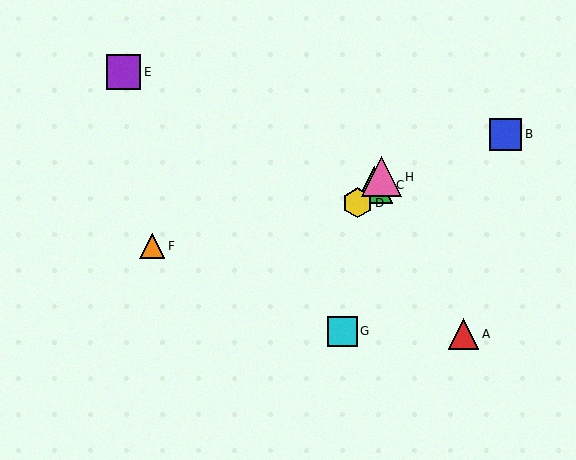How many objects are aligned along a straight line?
3 objects (C, D, H) are aligned along a straight line.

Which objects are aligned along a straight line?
Objects C, D, H are aligned along a straight line.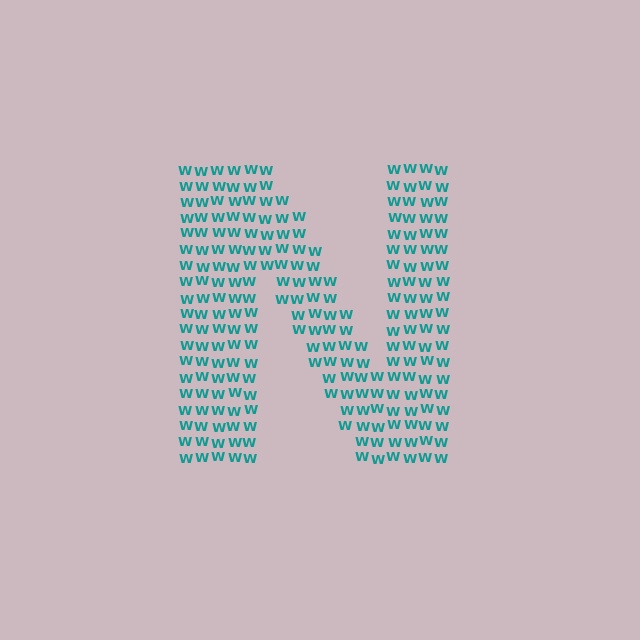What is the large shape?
The large shape is the letter N.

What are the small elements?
The small elements are letter W's.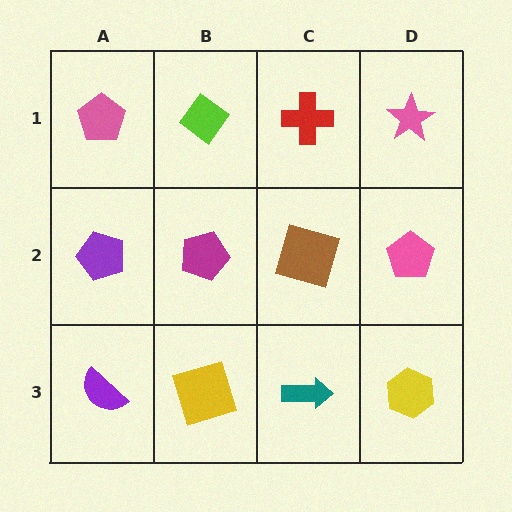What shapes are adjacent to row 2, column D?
A pink star (row 1, column D), a yellow hexagon (row 3, column D), a brown square (row 2, column C).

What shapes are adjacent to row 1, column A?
A purple pentagon (row 2, column A), a lime diamond (row 1, column B).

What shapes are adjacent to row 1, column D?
A pink pentagon (row 2, column D), a red cross (row 1, column C).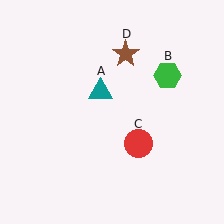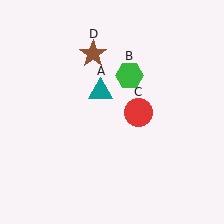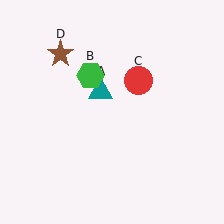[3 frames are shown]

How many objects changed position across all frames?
3 objects changed position: green hexagon (object B), red circle (object C), brown star (object D).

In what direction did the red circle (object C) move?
The red circle (object C) moved up.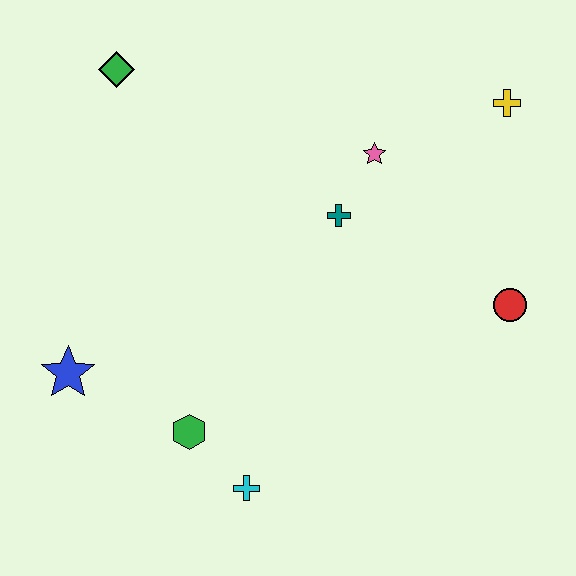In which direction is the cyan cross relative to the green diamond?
The cyan cross is below the green diamond.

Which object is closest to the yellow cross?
The pink star is closest to the yellow cross.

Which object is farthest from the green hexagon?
The yellow cross is farthest from the green hexagon.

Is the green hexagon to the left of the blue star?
No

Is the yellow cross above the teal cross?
Yes